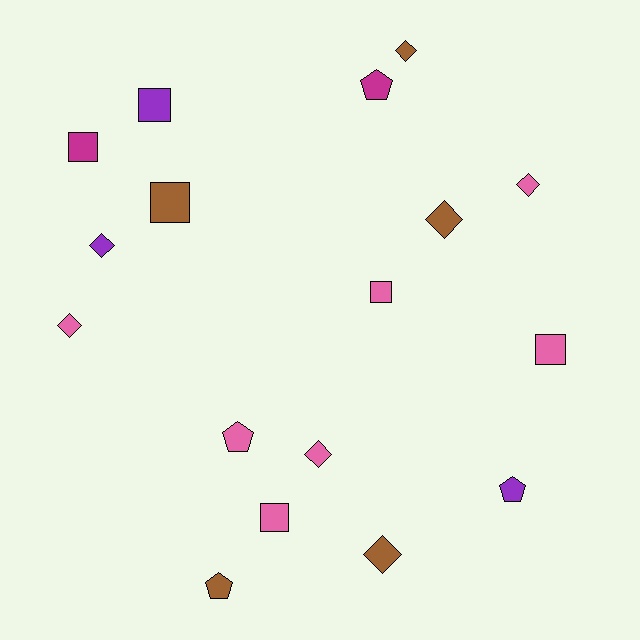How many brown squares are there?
There is 1 brown square.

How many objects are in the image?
There are 17 objects.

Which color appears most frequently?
Pink, with 7 objects.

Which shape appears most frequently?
Diamond, with 7 objects.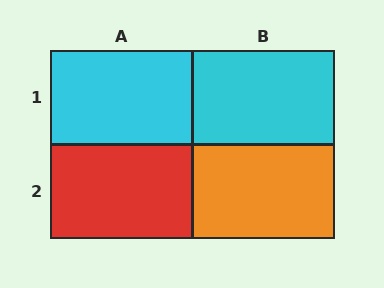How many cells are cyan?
2 cells are cyan.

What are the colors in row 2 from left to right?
Red, orange.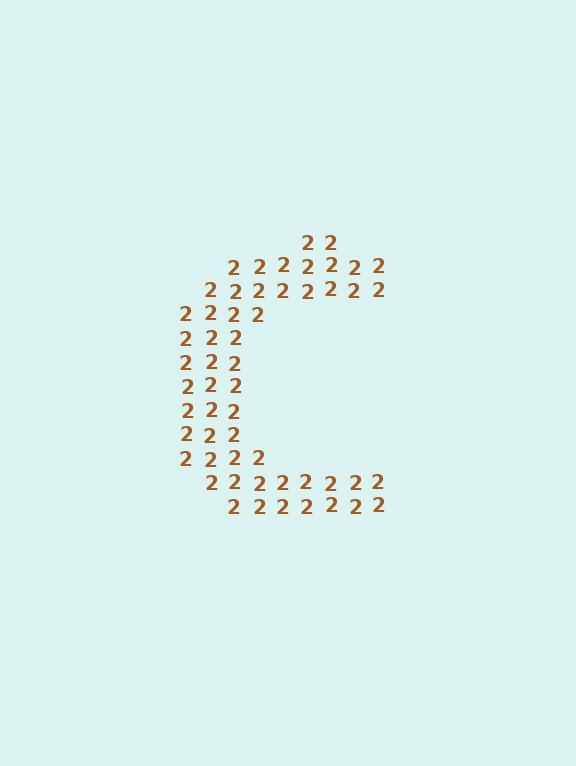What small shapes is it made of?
It is made of small digit 2's.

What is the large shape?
The large shape is the letter C.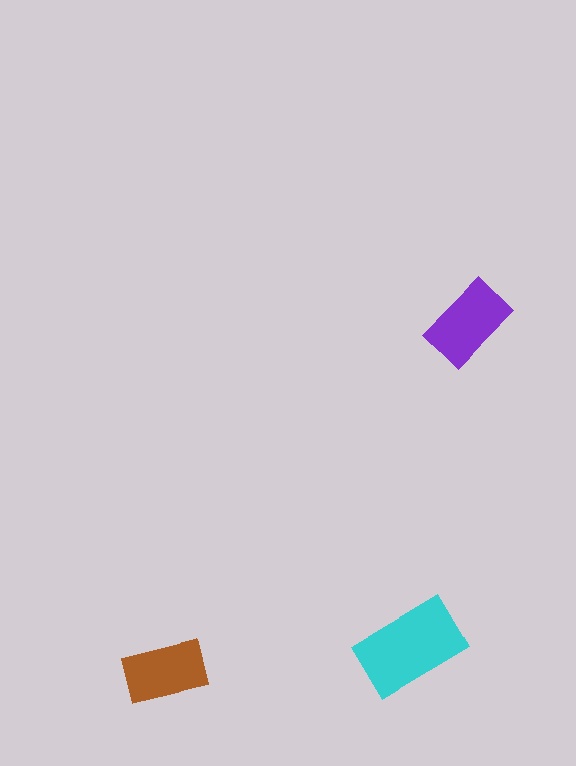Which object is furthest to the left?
The brown rectangle is leftmost.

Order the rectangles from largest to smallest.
the cyan one, the purple one, the brown one.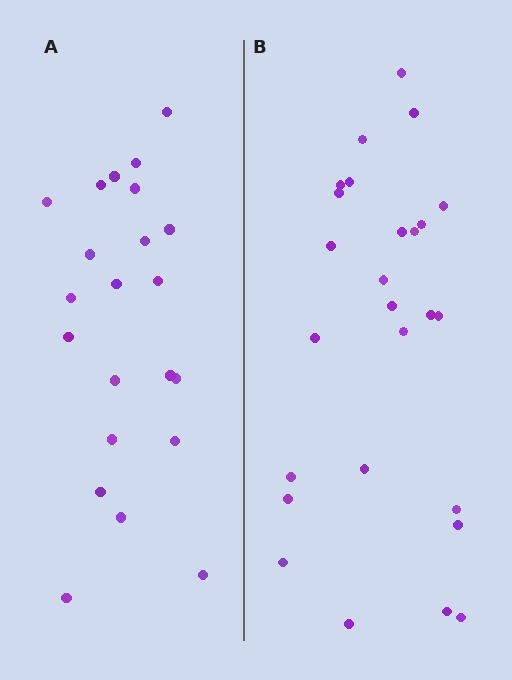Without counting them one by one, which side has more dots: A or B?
Region B (the right region) has more dots.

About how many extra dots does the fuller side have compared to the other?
Region B has about 4 more dots than region A.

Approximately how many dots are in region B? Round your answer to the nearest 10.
About 30 dots. (The exact count is 26, which rounds to 30.)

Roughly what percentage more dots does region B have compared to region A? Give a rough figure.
About 20% more.